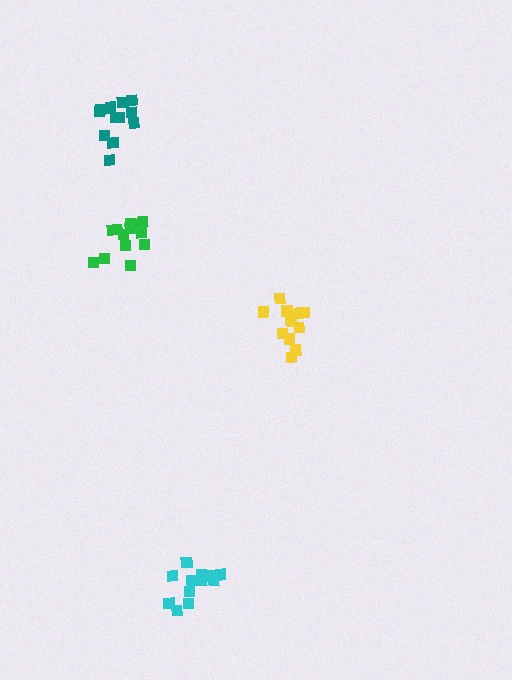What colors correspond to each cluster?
The clusters are colored: yellow, cyan, teal, green.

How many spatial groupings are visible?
There are 4 spatial groupings.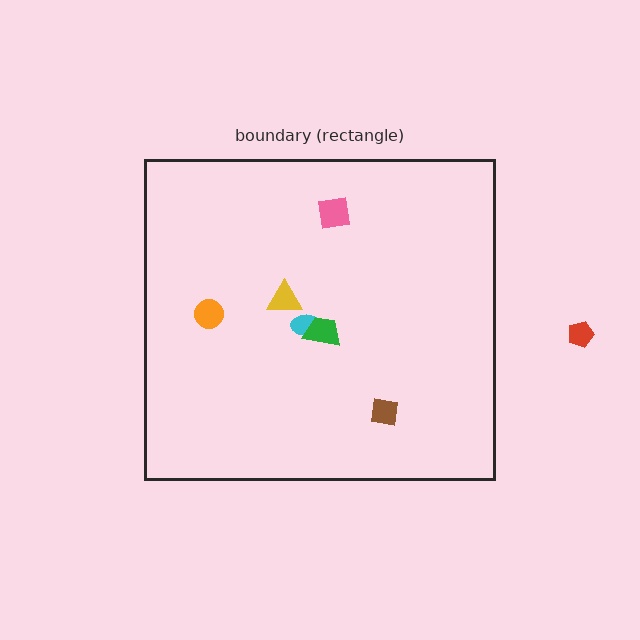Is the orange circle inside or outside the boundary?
Inside.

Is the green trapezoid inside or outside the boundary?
Inside.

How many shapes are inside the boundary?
6 inside, 1 outside.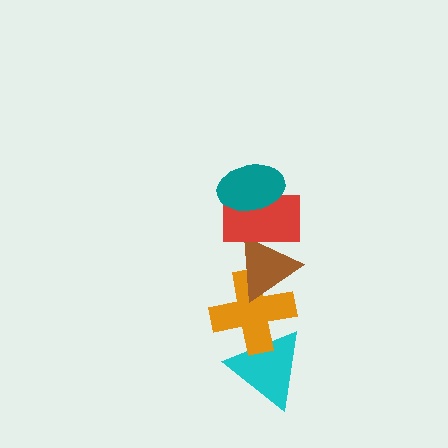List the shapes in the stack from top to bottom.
From top to bottom: the teal ellipse, the red rectangle, the brown triangle, the orange cross, the cyan triangle.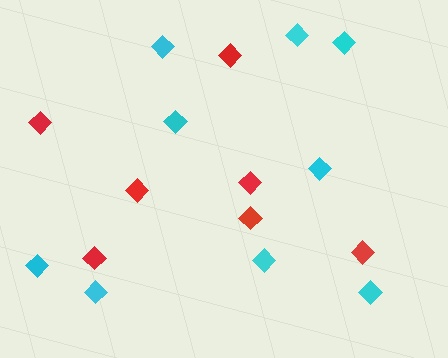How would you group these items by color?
There are 2 groups: one group of red diamonds (7) and one group of cyan diamonds (9).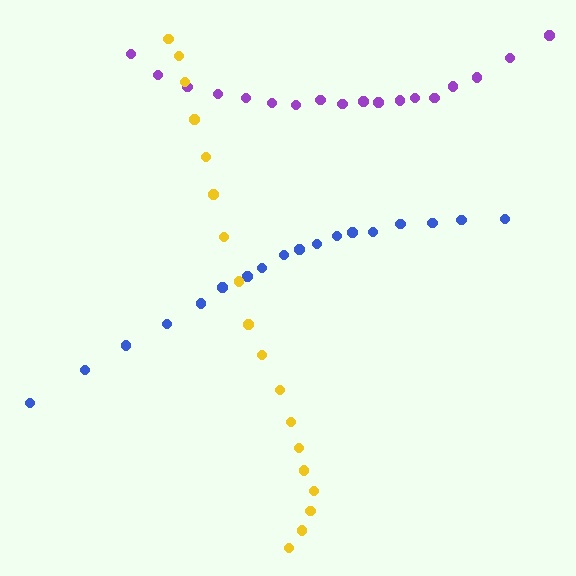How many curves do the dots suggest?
There are 3 distinct paths.